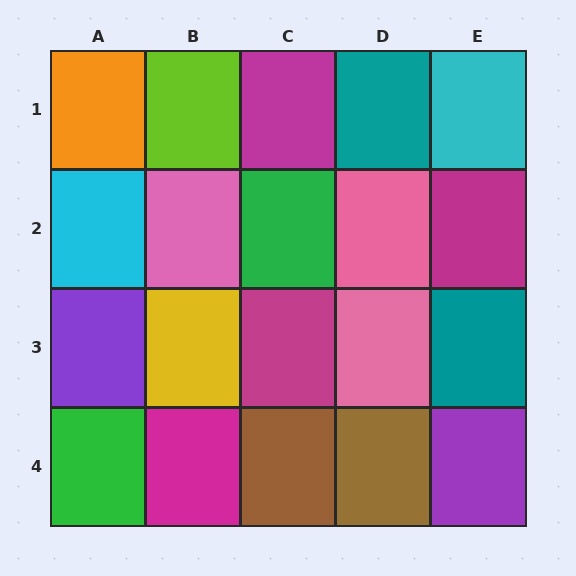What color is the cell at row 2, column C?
Green.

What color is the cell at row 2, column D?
Pink.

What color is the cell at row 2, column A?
Cyan.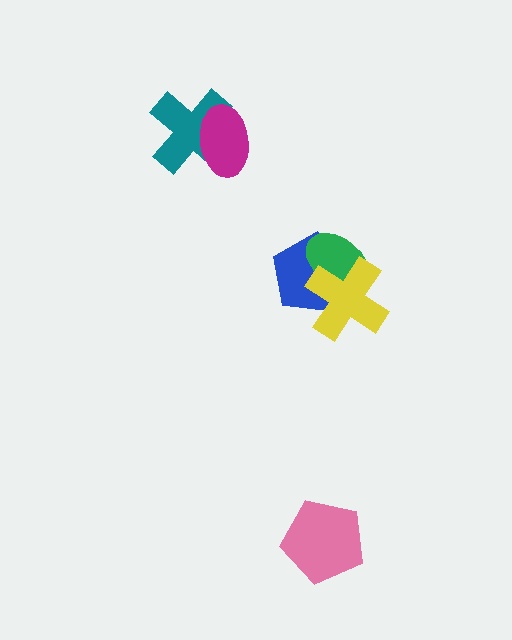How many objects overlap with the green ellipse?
2 objects overlap with the green ellipse.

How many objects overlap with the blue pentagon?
2 objects overlap with the blue pentagon.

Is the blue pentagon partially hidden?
Yes, it is partially covered by another shape.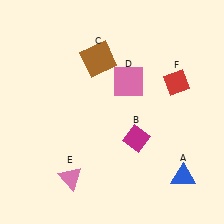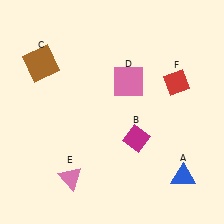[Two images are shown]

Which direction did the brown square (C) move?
The brown square (C) moved left.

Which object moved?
The brown square (C) moved left.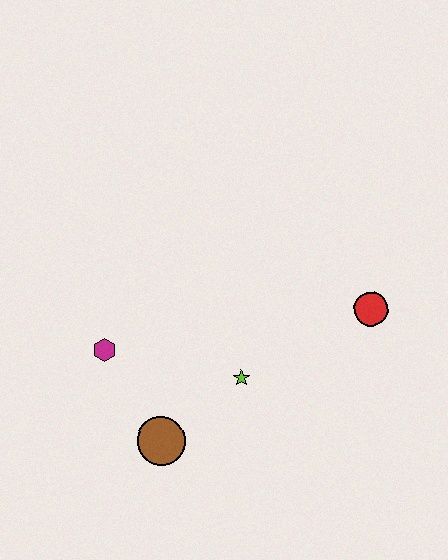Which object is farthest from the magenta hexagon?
The red circle is farthest from the magenta hexagon.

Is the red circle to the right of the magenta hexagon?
Yes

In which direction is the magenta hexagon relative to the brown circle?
The magenta hexagon is above the brown circle.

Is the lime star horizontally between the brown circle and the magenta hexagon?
No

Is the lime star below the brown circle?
No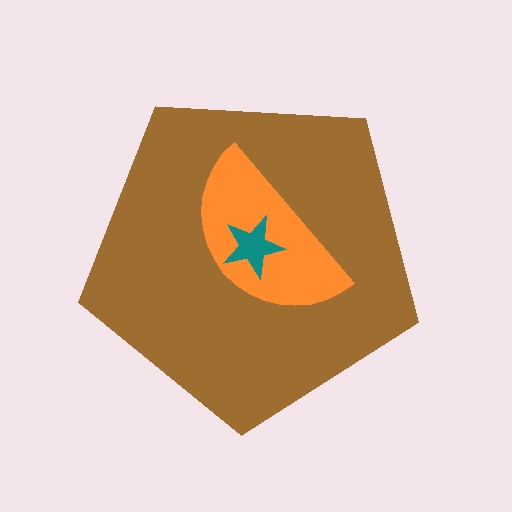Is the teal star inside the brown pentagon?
Yes.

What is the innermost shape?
The teal star.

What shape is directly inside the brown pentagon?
The orange semicircle.